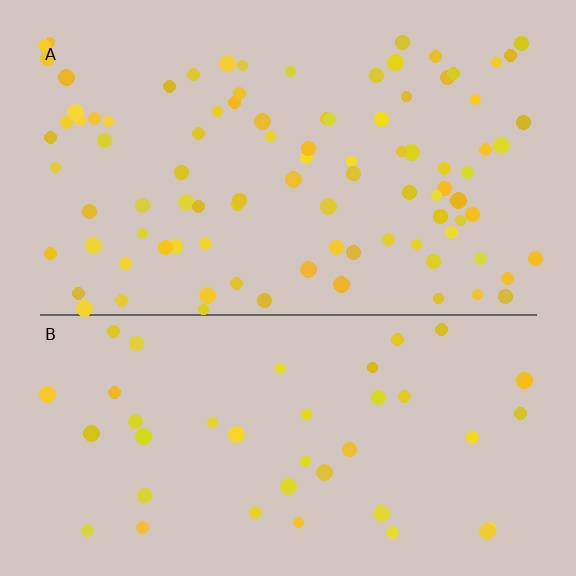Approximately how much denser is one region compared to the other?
Approximately 2.3× — region A over region B.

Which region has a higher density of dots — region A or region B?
A (the top).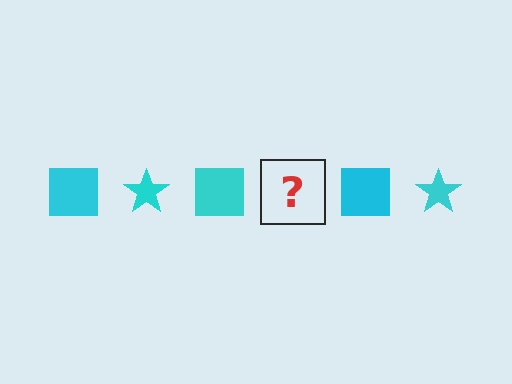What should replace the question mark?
The question mark should be replaced with a cyan star.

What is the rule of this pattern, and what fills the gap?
The rule is that the pattern cycles through square, star shapes in cyan. The gap should be filled with a cyan star.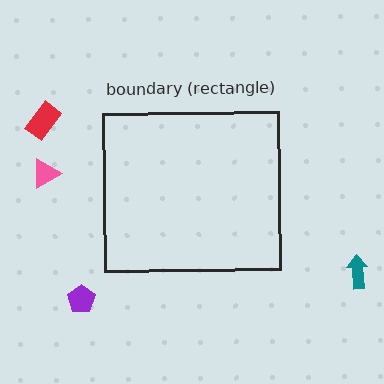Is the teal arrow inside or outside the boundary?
Outside.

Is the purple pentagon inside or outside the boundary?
Outside.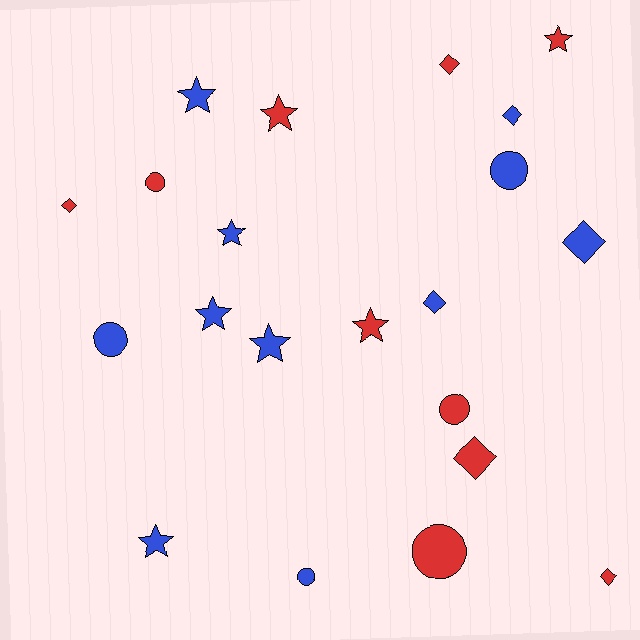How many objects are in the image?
There are 21 objects.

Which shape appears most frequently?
Star, with 8 objects.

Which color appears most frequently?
Blue, with 11 objects.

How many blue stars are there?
There are 5 blue stars.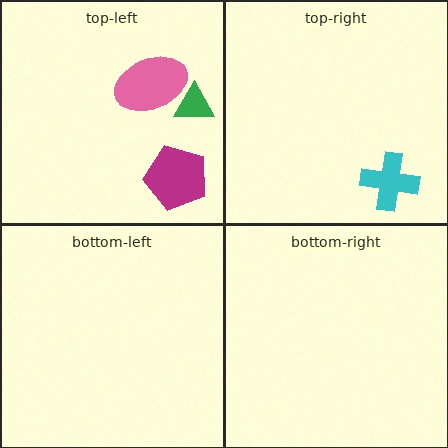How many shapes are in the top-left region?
3.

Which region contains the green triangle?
The top-left region.